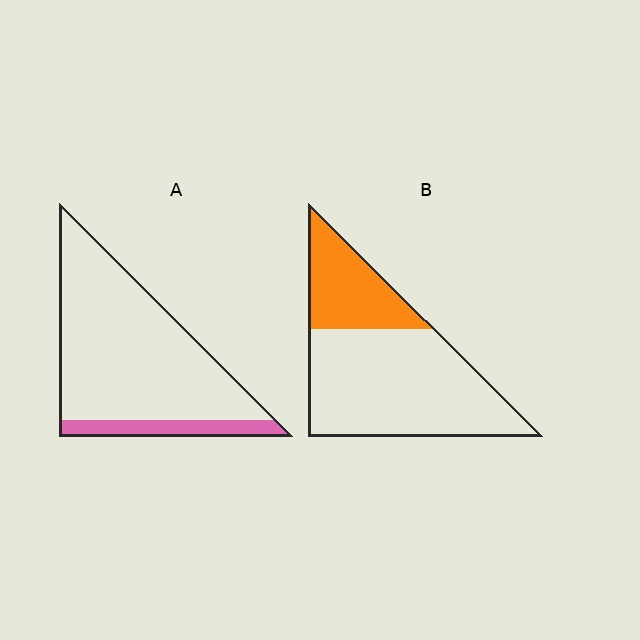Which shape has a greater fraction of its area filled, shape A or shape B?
Shape B.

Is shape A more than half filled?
No.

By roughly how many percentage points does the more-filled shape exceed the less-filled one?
By roughly 15 percentage points (B over A).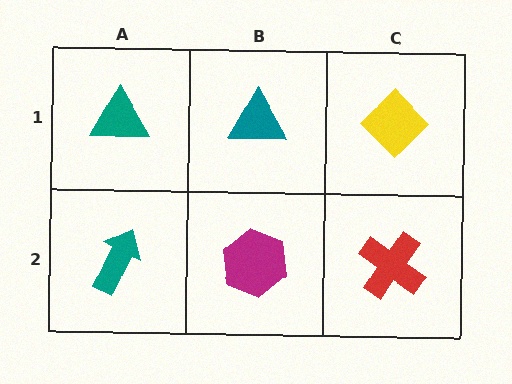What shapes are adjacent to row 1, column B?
A magenta hexagon (row 2, column B), a teal triangle (row 1, column A), a yellow diamond (row 1, column C).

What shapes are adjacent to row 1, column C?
A red cross (row 2, column C), a teal triangle (row 1, column B).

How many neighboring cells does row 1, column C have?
2.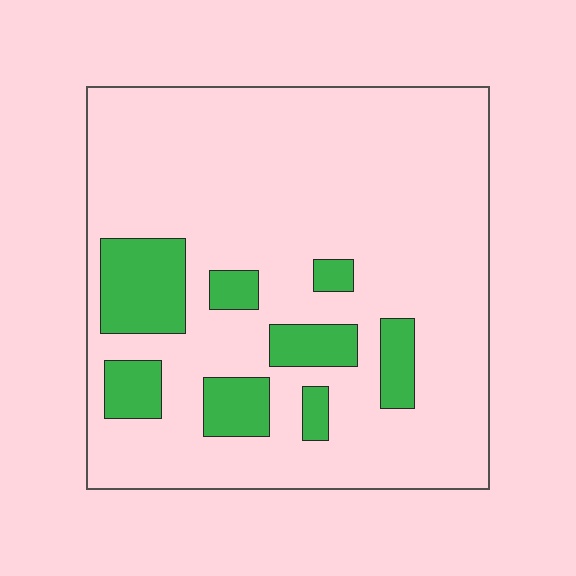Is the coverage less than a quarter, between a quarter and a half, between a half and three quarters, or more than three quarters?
Less than a quarter.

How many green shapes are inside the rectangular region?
8.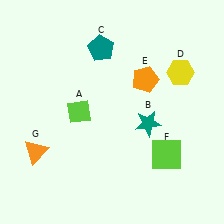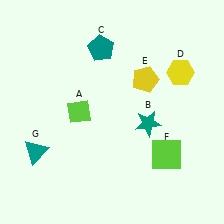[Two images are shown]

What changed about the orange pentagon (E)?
In Image 1, E is orange. In Image 2, it changed to yellow.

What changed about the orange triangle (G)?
In Image 1, G is orange. In Image 2, it changed to teal.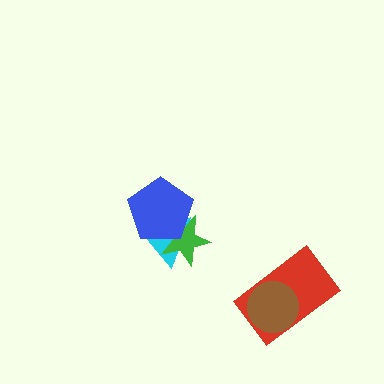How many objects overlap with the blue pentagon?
2 objects overlap with the blue pentagon.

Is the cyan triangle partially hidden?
Yes, it is partially covered by another shape.